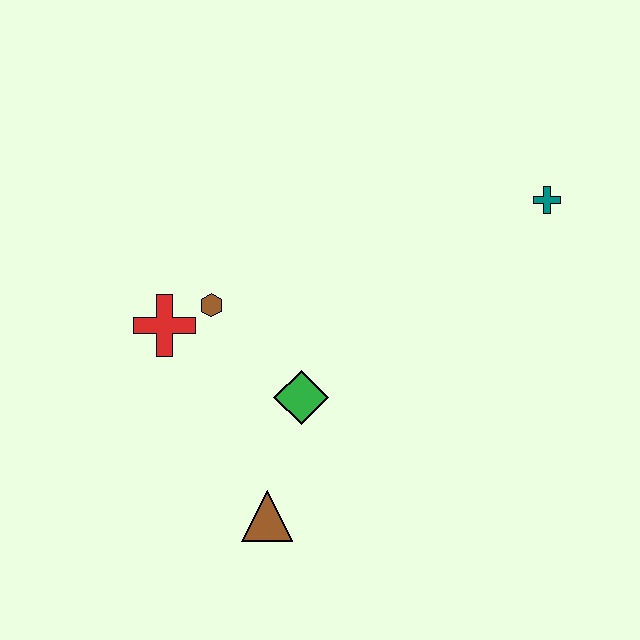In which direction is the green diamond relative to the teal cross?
The green diamond is to the left of the teal cross.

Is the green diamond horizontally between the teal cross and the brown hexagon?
Yes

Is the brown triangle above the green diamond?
No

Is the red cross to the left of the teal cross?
Yes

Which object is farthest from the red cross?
The teal cross is farthest from the red cross.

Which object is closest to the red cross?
The brown hexagon is closest to the red cross.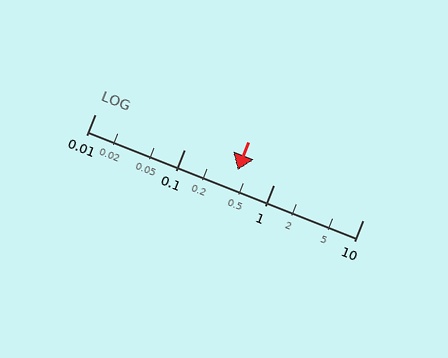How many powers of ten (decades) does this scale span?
The scale spans 3 decades, from 0.01 to 10.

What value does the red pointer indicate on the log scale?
The pointer indicates approximately 0.4.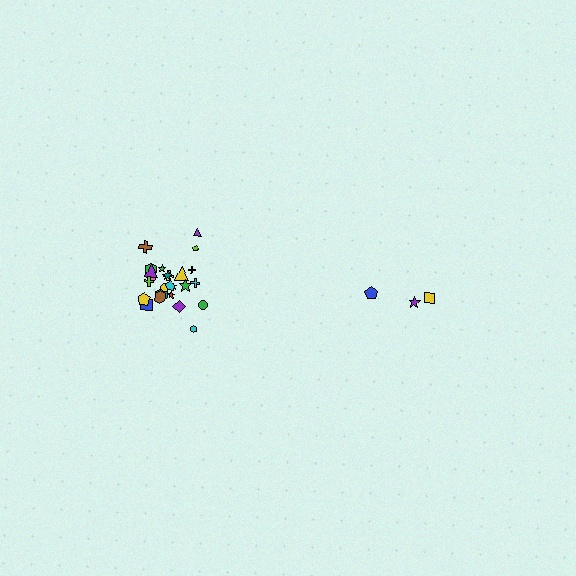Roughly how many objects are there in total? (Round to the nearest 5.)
Roughly 30 objects in total.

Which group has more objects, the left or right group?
The left group.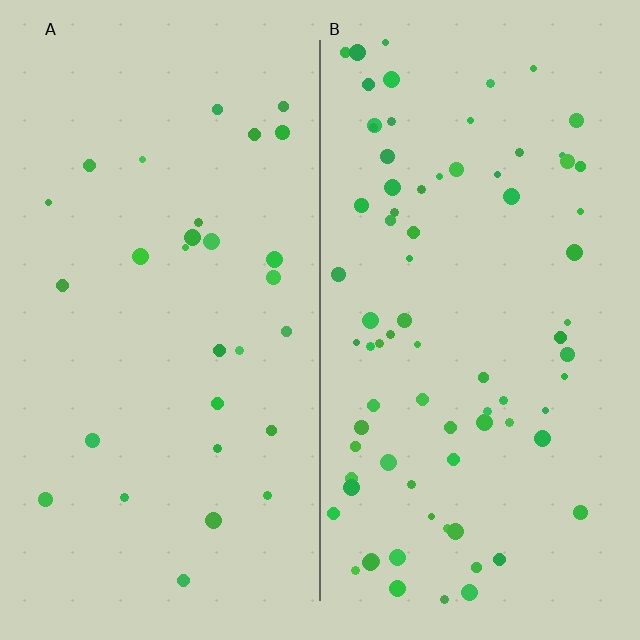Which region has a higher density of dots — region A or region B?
B (the right).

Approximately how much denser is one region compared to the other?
Approximately 2.7× — region B over region A.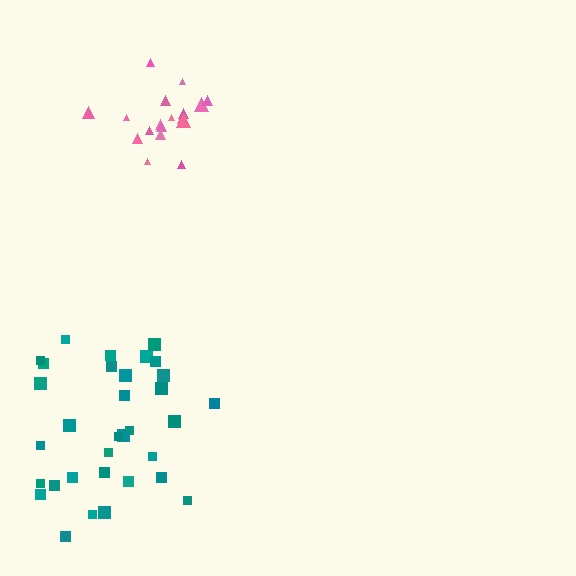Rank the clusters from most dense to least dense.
pink, teal.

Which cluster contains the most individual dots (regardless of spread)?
Teal (33).